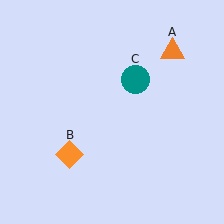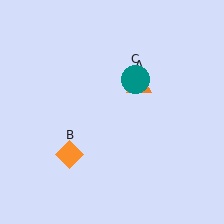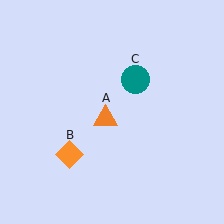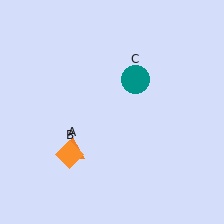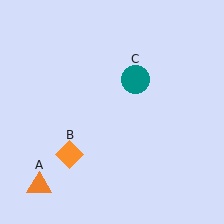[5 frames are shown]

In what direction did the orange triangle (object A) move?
The orange triangle (object A) moved down and to the left.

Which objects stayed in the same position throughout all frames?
Orange diamond (object B) and teal circle (object C) remained stationary.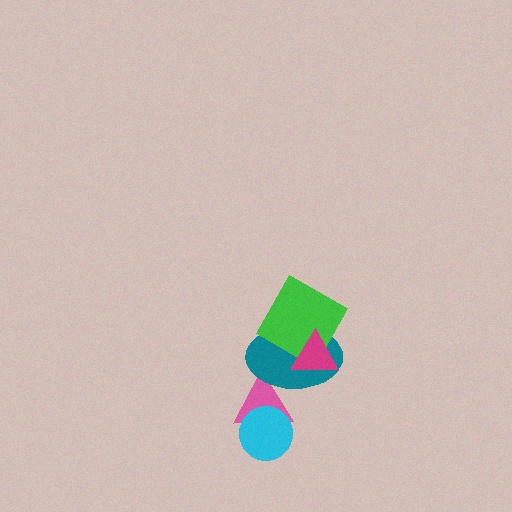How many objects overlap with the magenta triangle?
2 objects overlap with the magenta triangle.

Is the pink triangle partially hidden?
Yes, it is partially covered by another shape.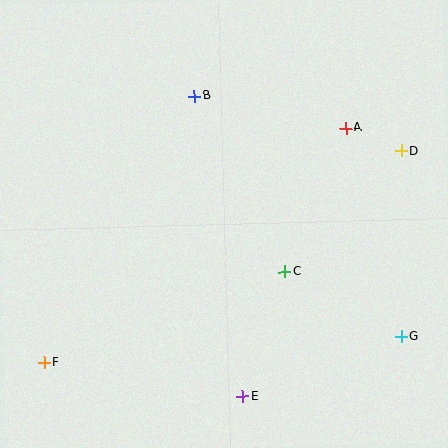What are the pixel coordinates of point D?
Point D is at (401, 151).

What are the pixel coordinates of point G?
Point G is at (401, 337).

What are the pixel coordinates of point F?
Point F is at (44, 362).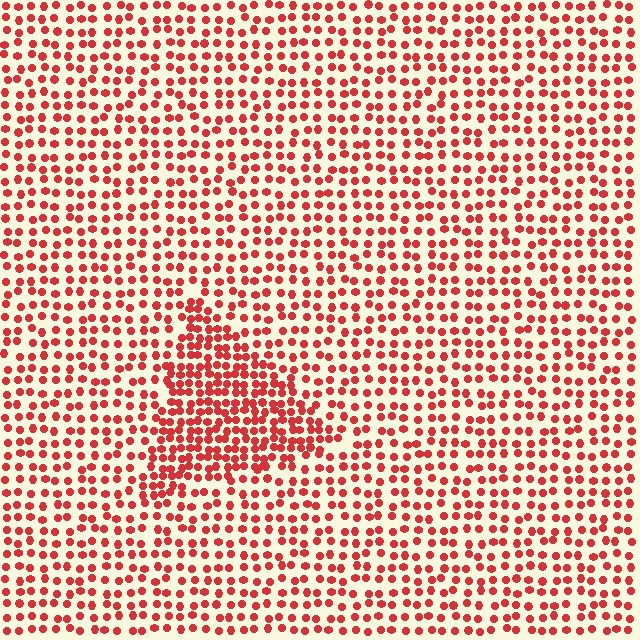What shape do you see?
I see a triangle.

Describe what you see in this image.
The image contains small red elements arranged at two different densities. A triangle-shaped region is visible where the elements are more densely packed than the surrounding area.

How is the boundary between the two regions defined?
The boundary is defined by a change in element density (approximately 1.8x ratio). All elements are the same color, size, and shape.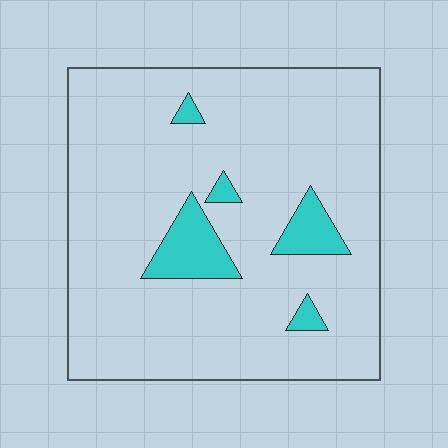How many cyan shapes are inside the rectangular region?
5.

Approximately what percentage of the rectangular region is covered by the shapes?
Approximately 10%.